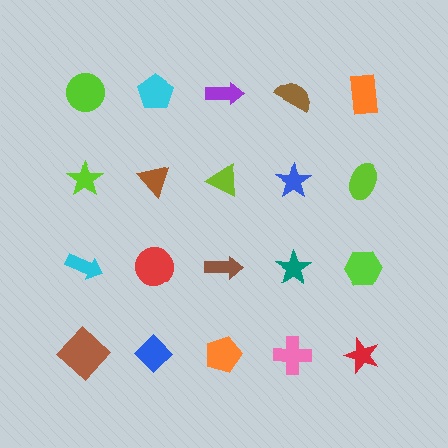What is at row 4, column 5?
A red star.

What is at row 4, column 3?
An orange pentagon.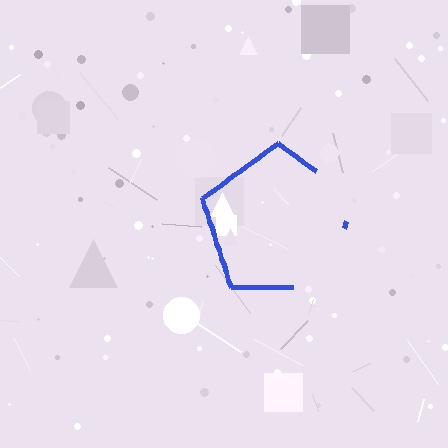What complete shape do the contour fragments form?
The contour fragments form a pentagon.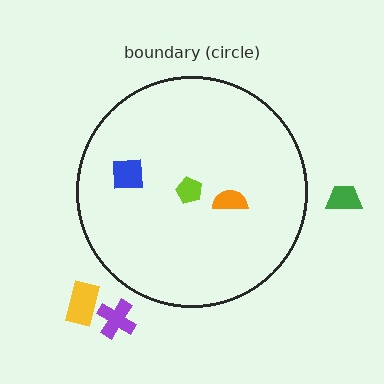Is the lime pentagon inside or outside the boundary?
Inside.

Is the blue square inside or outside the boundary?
Inside.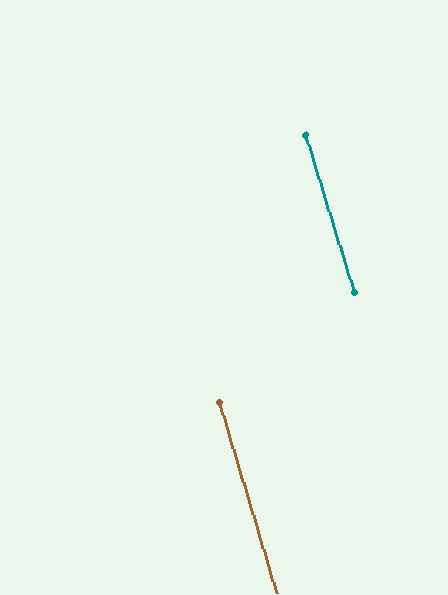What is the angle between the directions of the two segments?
Approximately 0 degrees.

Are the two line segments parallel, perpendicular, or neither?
Parallel — their directions differ by only 0.2°.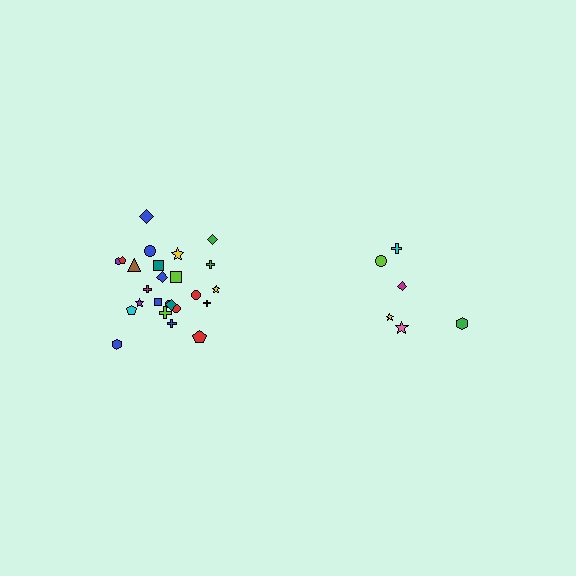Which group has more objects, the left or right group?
The left group.